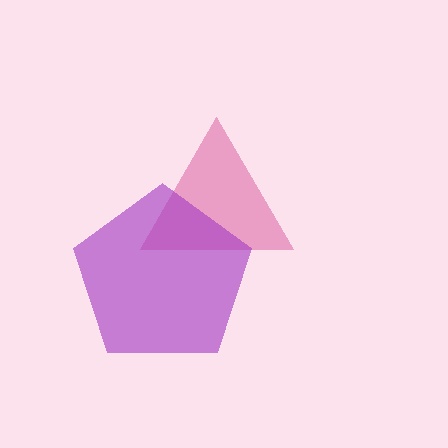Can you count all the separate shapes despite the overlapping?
Yes, there are 2 separate shapes.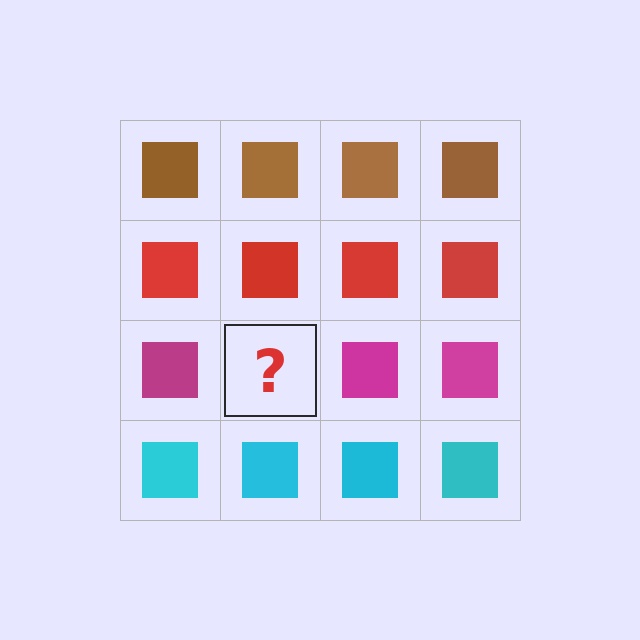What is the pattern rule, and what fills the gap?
The rule is that each row has a consistent color. The gap should be filled with a magenta square.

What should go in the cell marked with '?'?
The missing cell should contain a magenta square.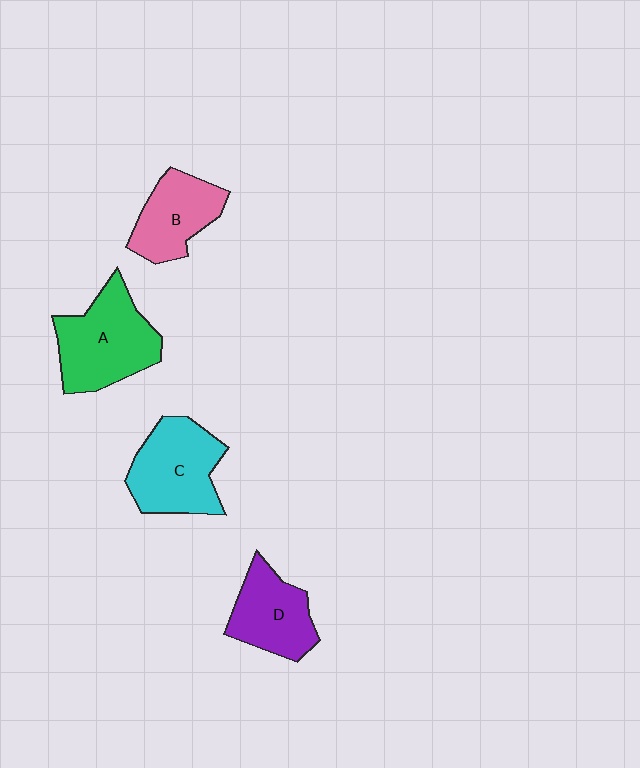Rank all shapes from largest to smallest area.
From largest to smallest: A (green), C (cyan), D (purple), B (pink).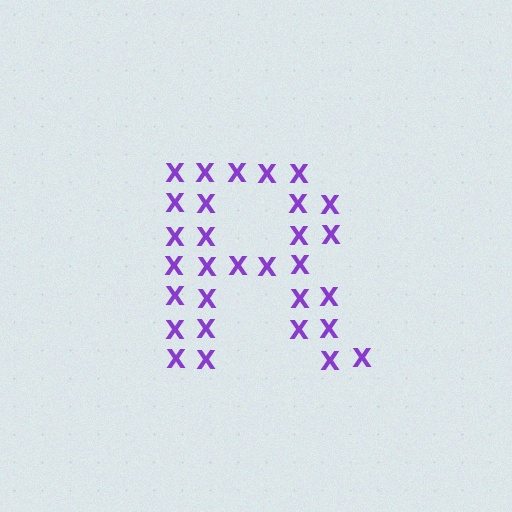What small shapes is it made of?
It is made of small letter X's.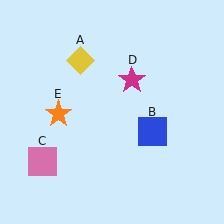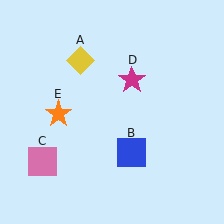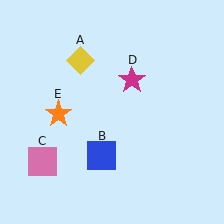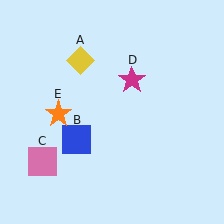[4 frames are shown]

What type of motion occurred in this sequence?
The blue square (object B) rotated clockwise around the center of the scene.